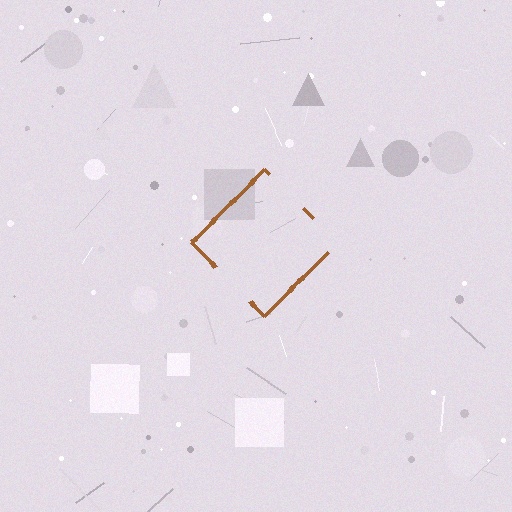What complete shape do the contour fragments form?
The contour fragments form a diamond.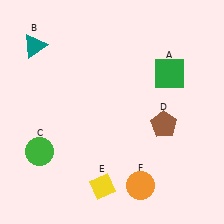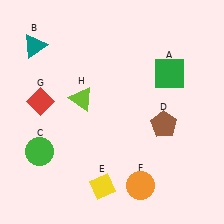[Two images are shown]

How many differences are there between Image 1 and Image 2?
There are 2 differences between the two images.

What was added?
A red diamond (G), a lime triangle (H) were added in Image 2.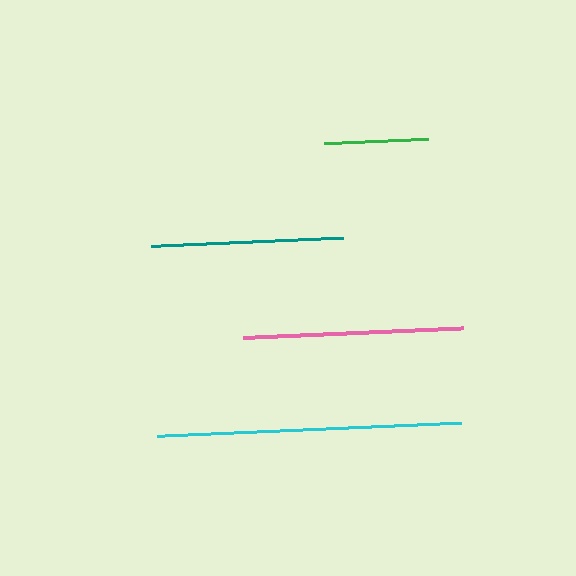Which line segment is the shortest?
The green line is the shortest at approximately 104 pixels.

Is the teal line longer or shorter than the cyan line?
The cyan line is longer than the teal line.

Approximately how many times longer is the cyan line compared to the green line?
The cyan line is approximately 2.9 times the length of the green line.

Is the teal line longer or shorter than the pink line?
The pink line is longer than the teal line.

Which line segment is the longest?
The cyan line is the longest at approximately 304 pixels.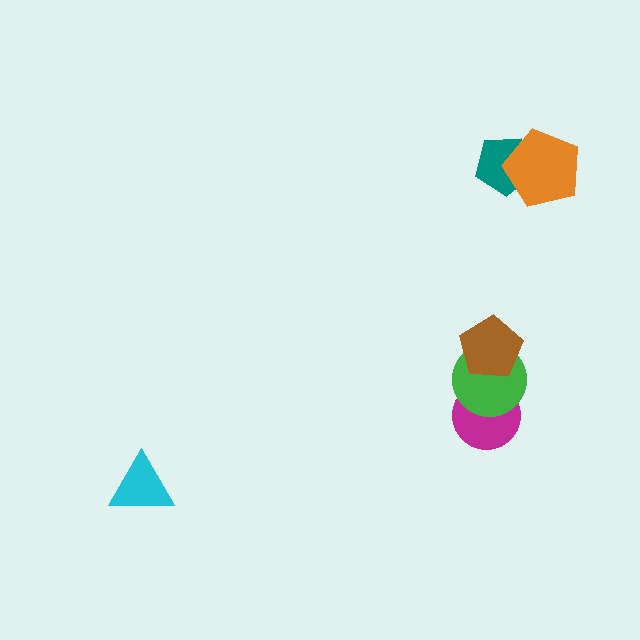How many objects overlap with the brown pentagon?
1 object overlaps with the brown pentagon.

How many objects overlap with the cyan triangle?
0 objects overlap with the cyan triangle.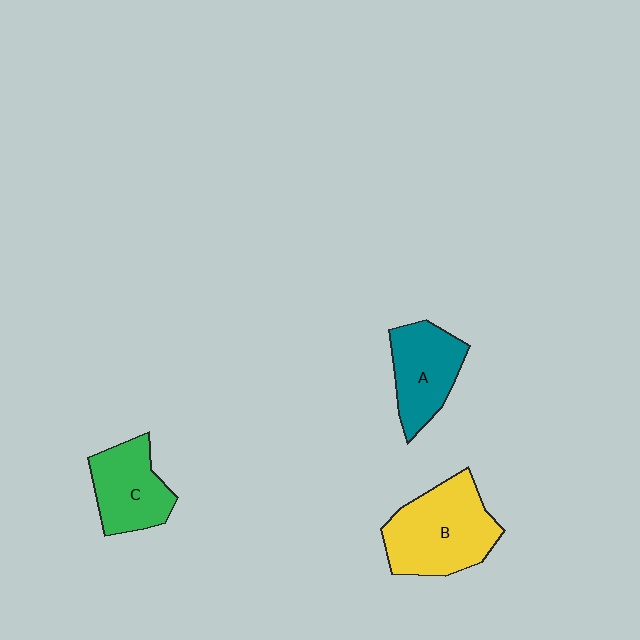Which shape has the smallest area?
Shape C (green).